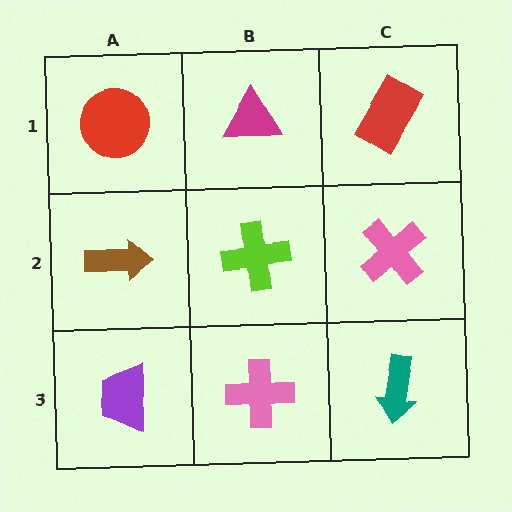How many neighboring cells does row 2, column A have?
3.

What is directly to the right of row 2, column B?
A pink cross.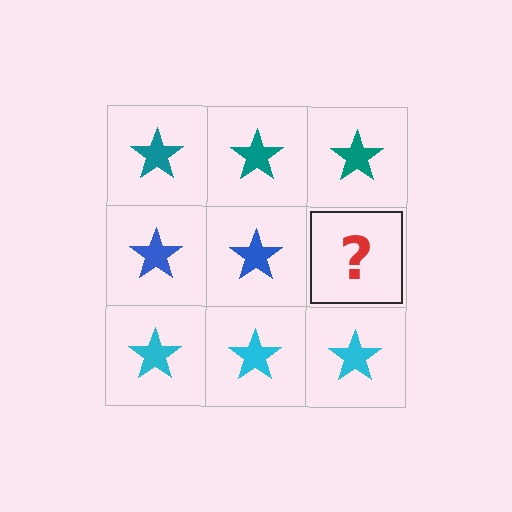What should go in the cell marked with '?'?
The missing cell should contain a blue star.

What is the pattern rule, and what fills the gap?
The rule is that each row has a consistent color. The gap should be filled with a blue star.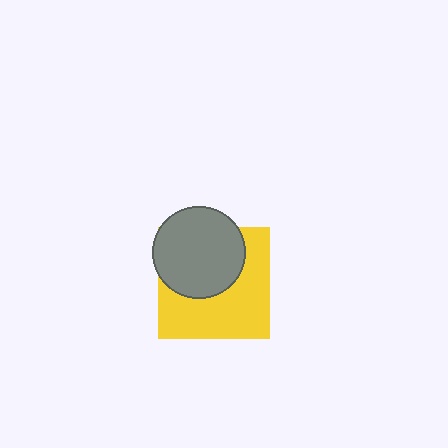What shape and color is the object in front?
The object in front is a gray circle.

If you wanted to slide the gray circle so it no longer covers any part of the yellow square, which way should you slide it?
Slide it up — that is the most direct way to separate the two shapes.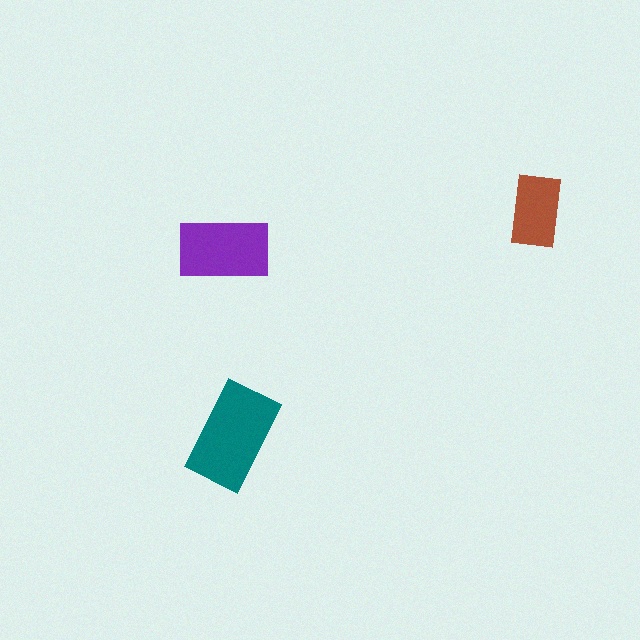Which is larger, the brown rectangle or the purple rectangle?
The purple one.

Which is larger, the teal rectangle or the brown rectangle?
The teal one.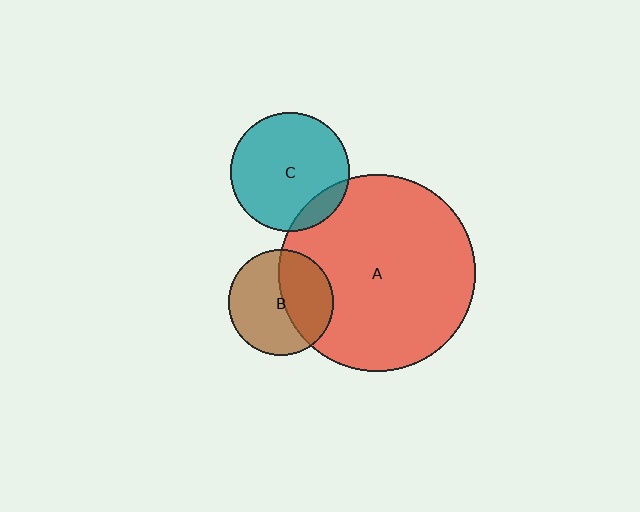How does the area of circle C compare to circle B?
Approximately 1.3 times.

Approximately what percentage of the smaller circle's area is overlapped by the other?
Approximately 15%.